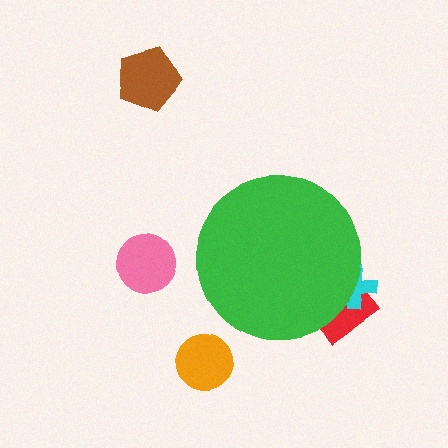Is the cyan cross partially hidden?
Yes, the cyan cross is partially hidden behind the green circle.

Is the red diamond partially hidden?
Yes, the red diamond is partially hidden behind the green circle.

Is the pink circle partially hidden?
No, the pink circle is fully visible.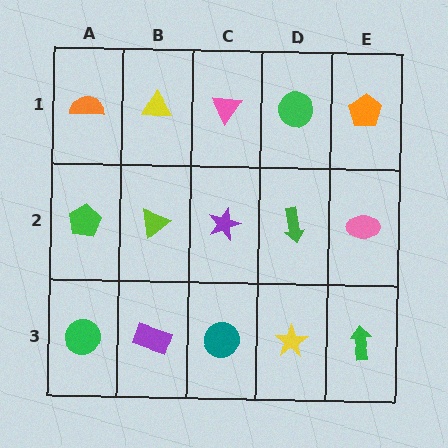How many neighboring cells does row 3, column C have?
3.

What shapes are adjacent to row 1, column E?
A pink ellipse (row 2, column E), a green circle (row 1, column D).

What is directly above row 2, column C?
A pink triangle.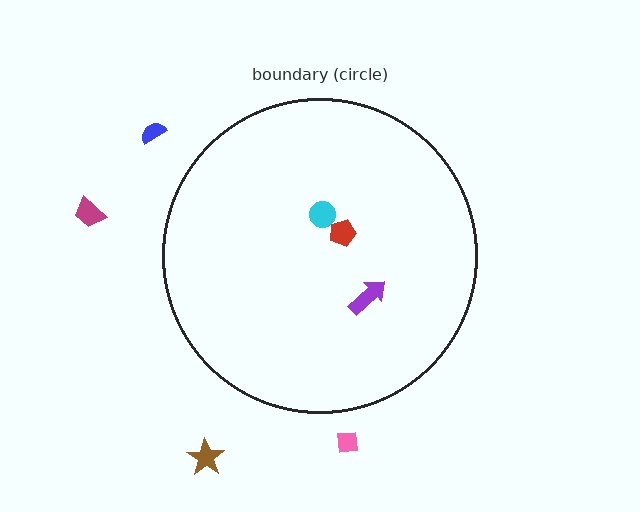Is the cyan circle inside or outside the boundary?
Inside.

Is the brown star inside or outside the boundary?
Outside.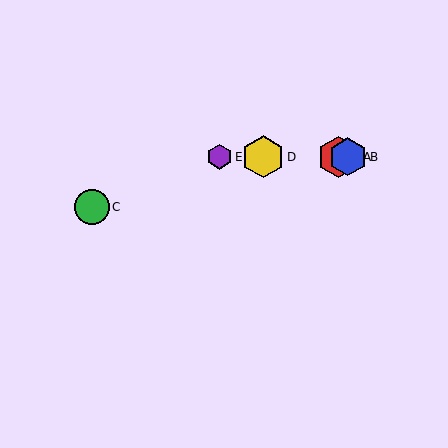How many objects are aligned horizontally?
4 objects (A, B, D, E) are aligned horizontally.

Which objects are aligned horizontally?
Objects A, B, D, E are aligned horizontally.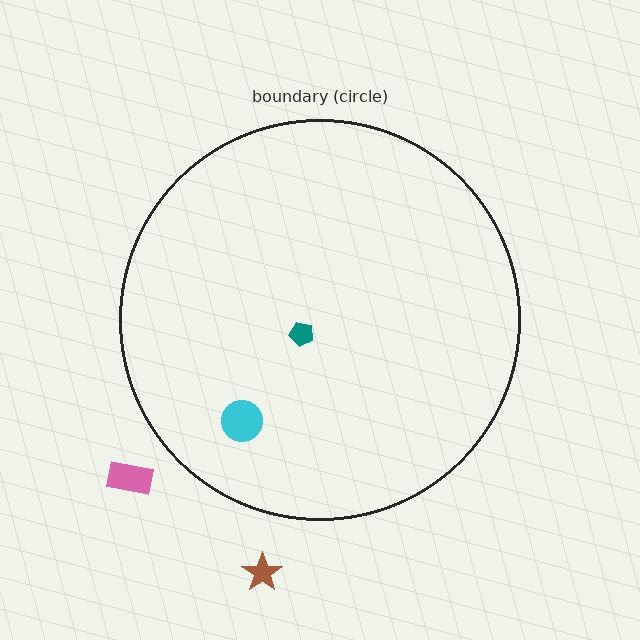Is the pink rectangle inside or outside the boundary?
Outside.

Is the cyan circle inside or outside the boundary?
Inside.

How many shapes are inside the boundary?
2 inside, 2 outside.